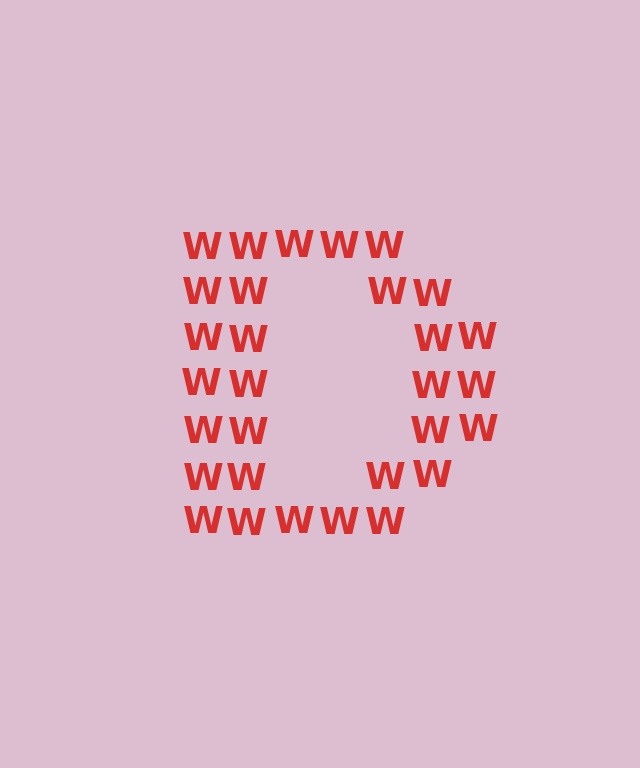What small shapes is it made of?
It is made of small letter W's.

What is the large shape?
The large shape is the letter D.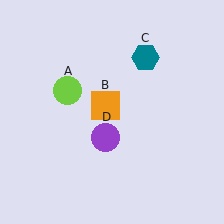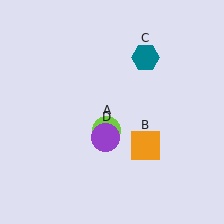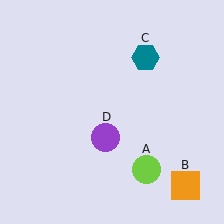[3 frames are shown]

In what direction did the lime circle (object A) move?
The lime circle (object A) moved down and to the right.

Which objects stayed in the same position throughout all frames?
Teal hexagon (object C) and purple circle (object D) remained stationary.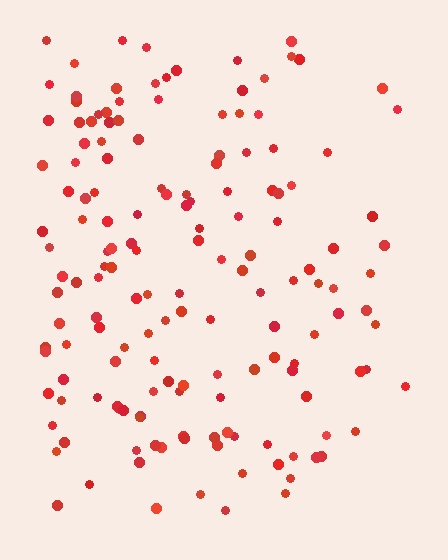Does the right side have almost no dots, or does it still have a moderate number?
Still a moderate number, just noticeably fewer than the left.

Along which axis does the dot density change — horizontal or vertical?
Horizontal.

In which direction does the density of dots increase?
From right to left, with the left side densest.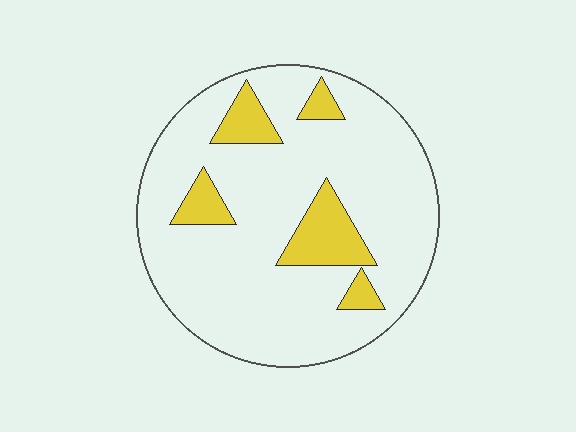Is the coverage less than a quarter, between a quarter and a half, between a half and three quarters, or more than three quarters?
Less than a quarter.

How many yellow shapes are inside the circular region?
5.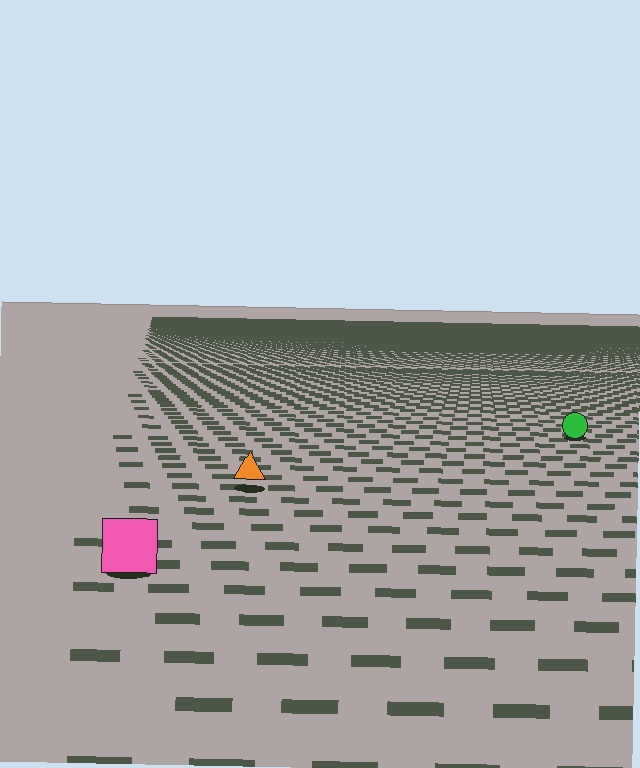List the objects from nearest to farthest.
From nearest to farthest: the pink square, the orange triangle, the green circle.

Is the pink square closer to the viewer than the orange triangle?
Yes. The pink square is closer — you can tell from the texture gradient: the ground texture is coarser near it.